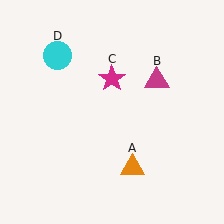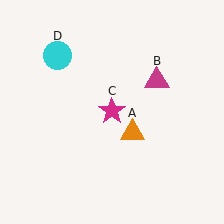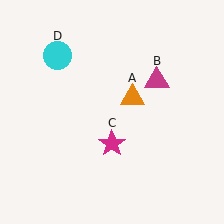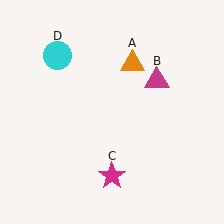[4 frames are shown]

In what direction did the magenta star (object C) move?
The magenta star (object C) moved down.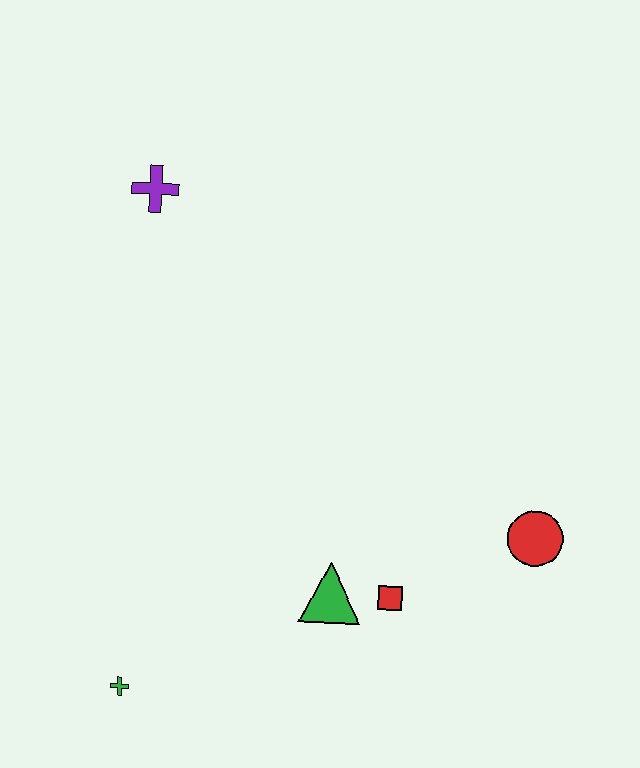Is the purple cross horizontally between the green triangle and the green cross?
Yes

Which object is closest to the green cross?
The green triangle is closest to the green cross.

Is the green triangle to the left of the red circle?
Yes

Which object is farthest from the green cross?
The purple cross is farthest from the green cross.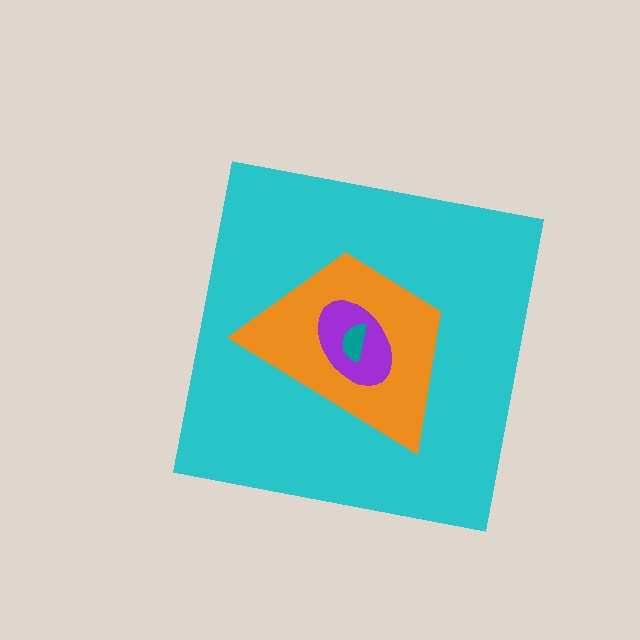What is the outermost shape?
The cyan square.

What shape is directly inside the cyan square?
The orange trapezoid.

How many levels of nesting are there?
4.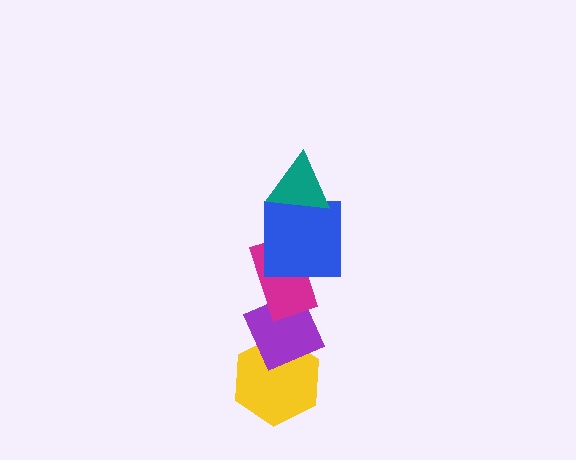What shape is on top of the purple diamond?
The magenta rectangle is on top of the purple diamond.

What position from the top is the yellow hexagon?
The yellow hexagon is 5th from the top.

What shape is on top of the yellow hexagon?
The purple diamond is on top of the yellow hexagon.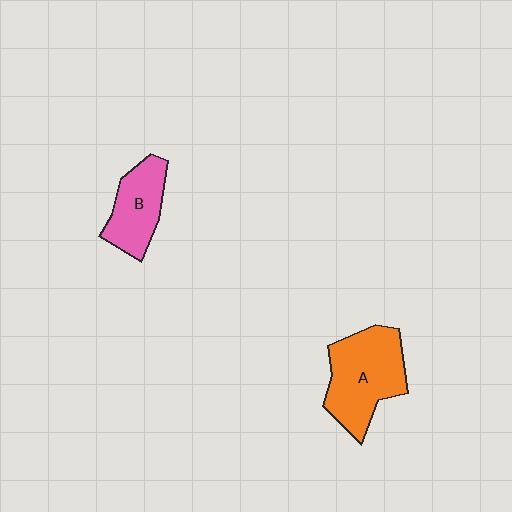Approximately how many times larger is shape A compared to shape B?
Approximately 1.5 times.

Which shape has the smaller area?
Shape B (pink).